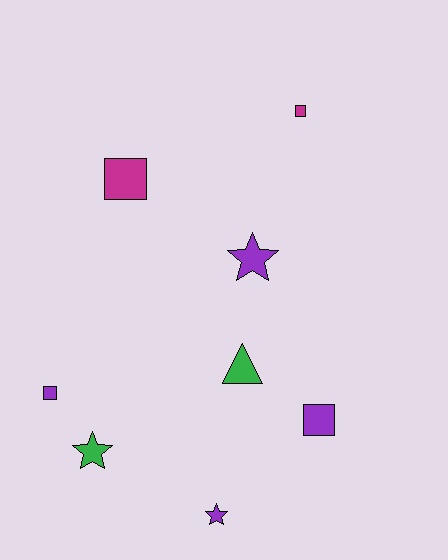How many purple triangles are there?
There are no purple triangles.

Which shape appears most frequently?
Square, with 4 objects.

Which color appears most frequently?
Purple, with 4 objects.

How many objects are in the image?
There are 8 objects.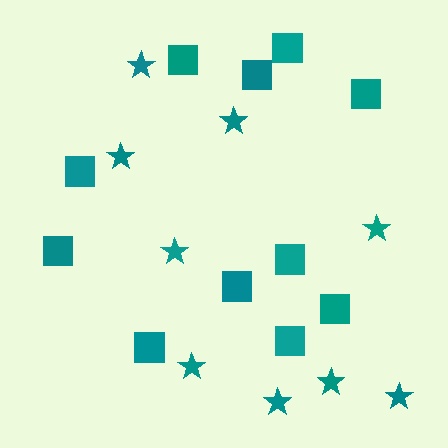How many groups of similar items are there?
There are 2 groups: one group of stars (9) and one group of squares (11).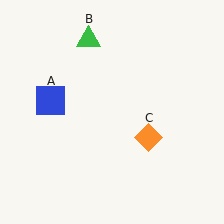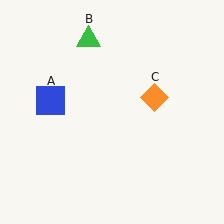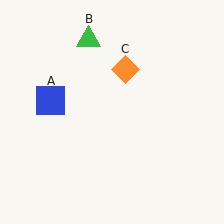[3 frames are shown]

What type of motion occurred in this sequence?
The orange diamond (object C) rotated counterclockwise around the center of the scene.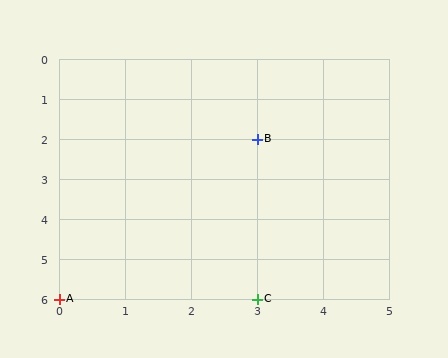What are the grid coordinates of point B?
Point B is at grid coordinates (3, 2).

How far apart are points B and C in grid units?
Points B and C are 4 rows apart.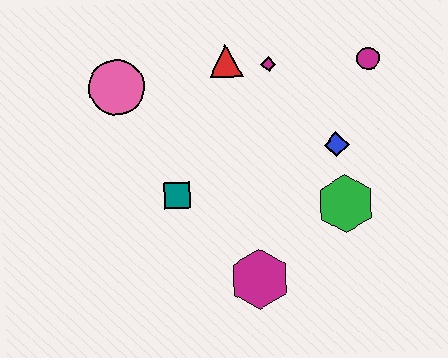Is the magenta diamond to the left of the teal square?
No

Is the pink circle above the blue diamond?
Yes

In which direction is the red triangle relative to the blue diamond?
The red triangle is to the left of the blue diamond.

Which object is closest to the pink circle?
The red triangle is closest to the pink circle.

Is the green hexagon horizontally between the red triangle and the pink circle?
No